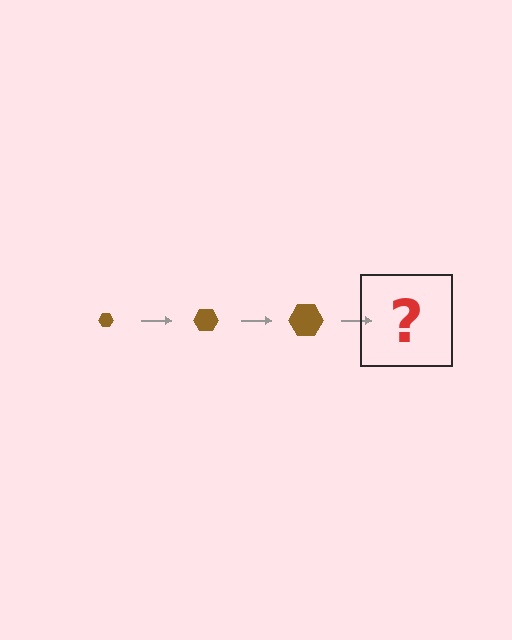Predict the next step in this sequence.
The next step is a brown hexagon, larger than the previous one.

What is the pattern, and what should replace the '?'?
The pattern is that the hexagon gets progressively larger each step. The '?' should be a brown hexagon, larger than the previous one.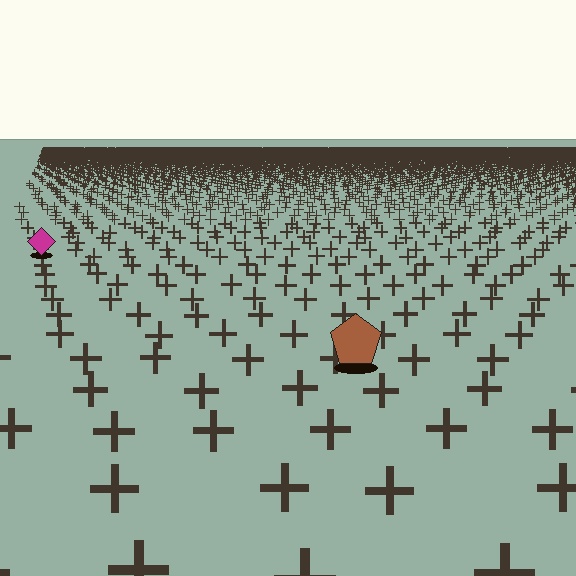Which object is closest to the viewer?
The brown pentagon is closest. The texture marks near it are larger and more spread out.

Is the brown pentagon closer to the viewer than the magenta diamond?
Yes. The brown pentagon is closer — you can tell from the texture gradient: the ground texture is coarser near it.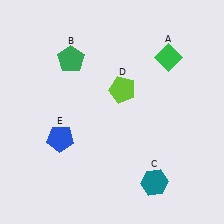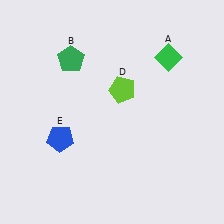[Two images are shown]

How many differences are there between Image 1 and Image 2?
There is 1 difference between the two images.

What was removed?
The teal hexagon (C) was removed in Image 2.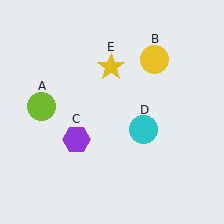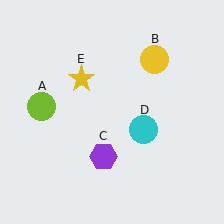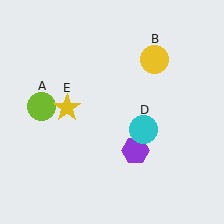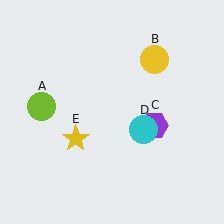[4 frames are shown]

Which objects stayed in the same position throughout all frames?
Lime circle (object A) and yellow circle (object B) and cyan circle (object D) remained stationary.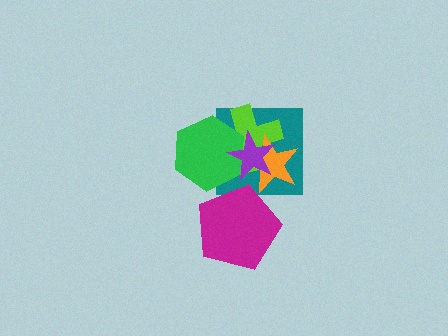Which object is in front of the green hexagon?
The purple star is in front of the green hexagon.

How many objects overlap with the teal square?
4 objects overlap with the teal square.